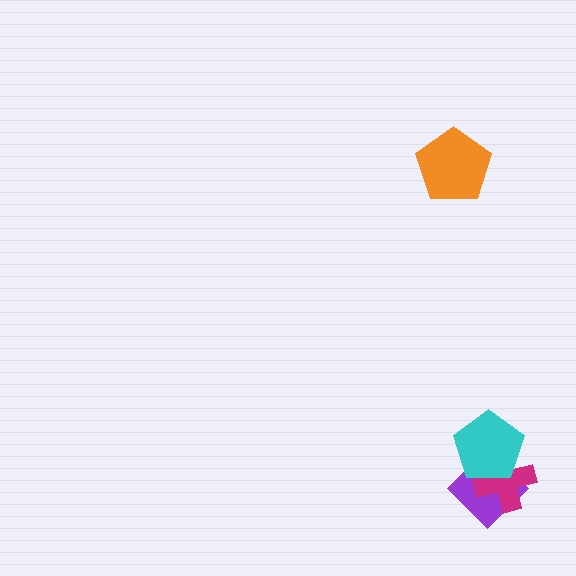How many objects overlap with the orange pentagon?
0 objects overlap with the orange pentagon.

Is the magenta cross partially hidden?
Yes, it is partially covered by another shape.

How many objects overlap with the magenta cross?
2 objects overlap with the magenta cross.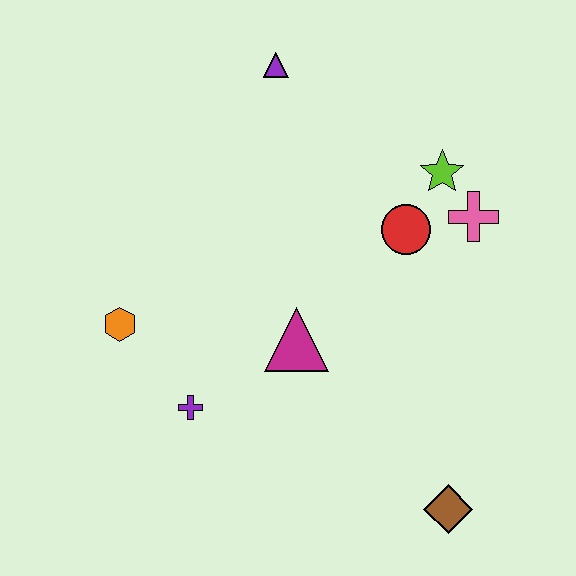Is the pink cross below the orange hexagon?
No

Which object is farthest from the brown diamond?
The purple triangle is farthest from the brown diamond.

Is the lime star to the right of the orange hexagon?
Yes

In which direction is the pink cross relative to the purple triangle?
The pink cross is to the right of the purple triangle.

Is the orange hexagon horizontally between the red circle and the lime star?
No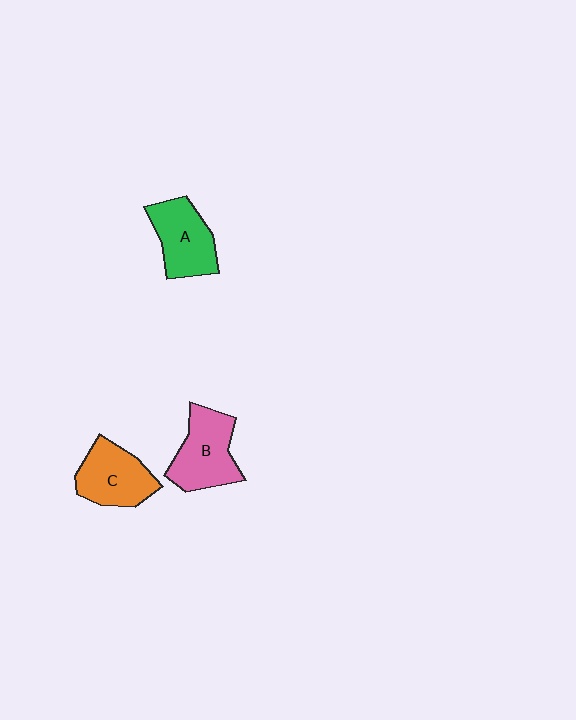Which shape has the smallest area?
Shape A (green).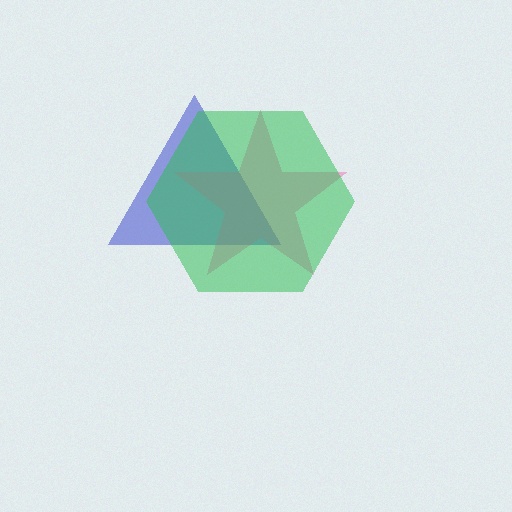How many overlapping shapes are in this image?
There are 3 overlapping shapes in the image.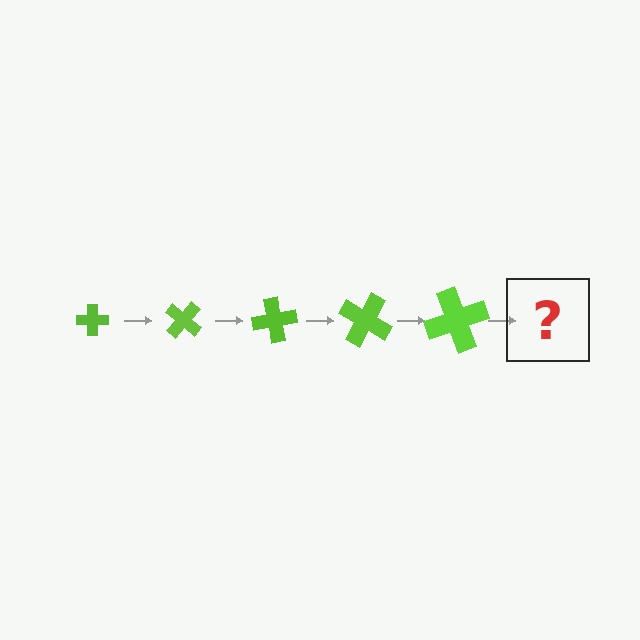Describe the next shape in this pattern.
It should be a cross, larger than the previous one and rotated 200 degrees from the start.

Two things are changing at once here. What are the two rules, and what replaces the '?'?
The two rules are that the cross grows larger each step and it rotates 40 degrees each step. The '?' should be a cross, larger than the previous one and rotated 200 degrees from the start.